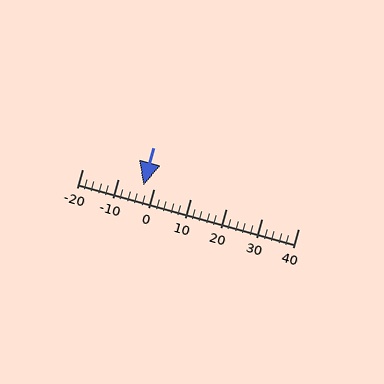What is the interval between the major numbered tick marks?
The major tick marks are spaced 10 units apart.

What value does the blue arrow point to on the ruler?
The blue arrow points to approximately -3.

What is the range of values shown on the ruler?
The ruler shows values from -20 to 40.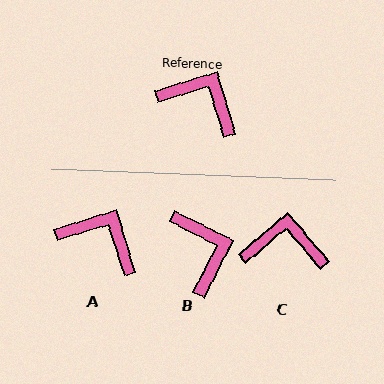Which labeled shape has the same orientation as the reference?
A.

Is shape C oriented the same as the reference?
No, it is off by about 24 degrees.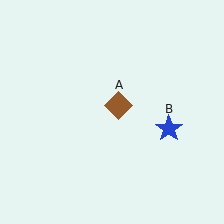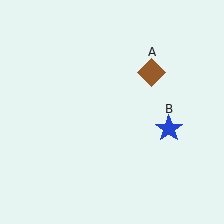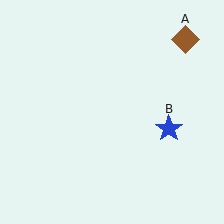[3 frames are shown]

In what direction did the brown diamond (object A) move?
The brown diamond (object A) moved up and to the right.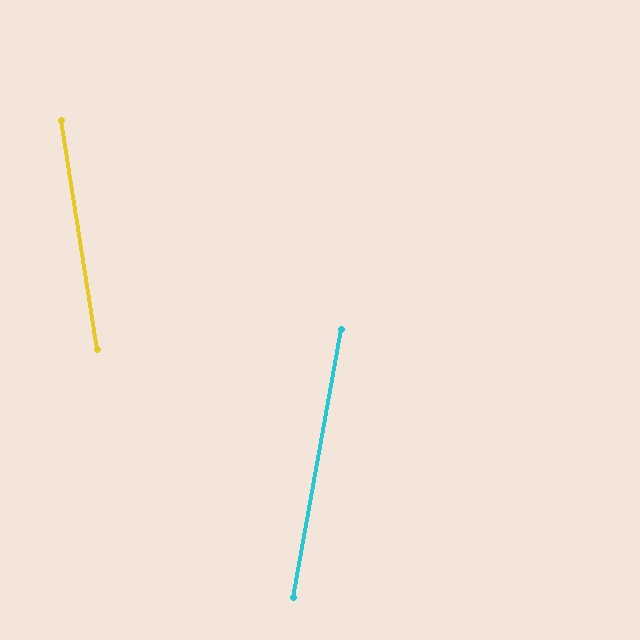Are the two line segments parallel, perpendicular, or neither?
Neither parallel nor perpendicular — they differ by about 19°.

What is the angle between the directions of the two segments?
Approximately 19 degrees.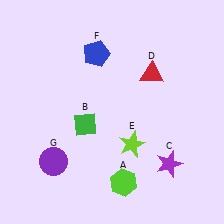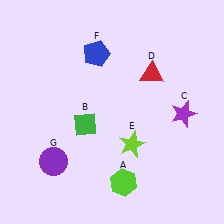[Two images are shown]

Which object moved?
The purple star (C) moved up.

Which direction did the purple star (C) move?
The purple star (C) moved up.